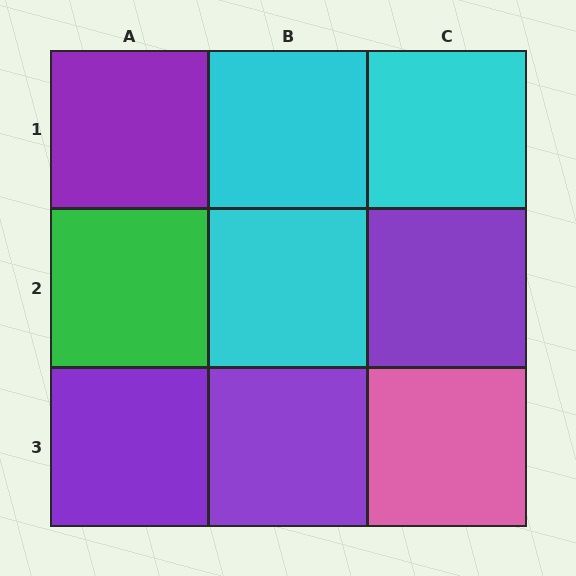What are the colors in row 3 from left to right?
Purple, purple, pink.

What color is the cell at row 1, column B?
Cyan.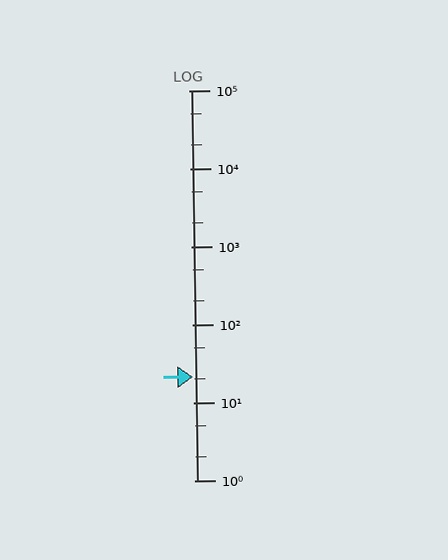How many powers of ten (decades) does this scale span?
The scale spans 5 decades, from 1 to 100000.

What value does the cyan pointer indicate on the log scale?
The pointer indicates approximately 21.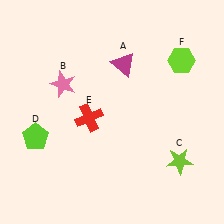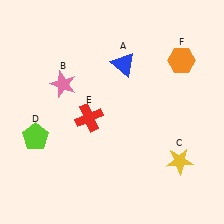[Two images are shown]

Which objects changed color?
A changed from magenta to blue. C changed from lime to yellow. F changed from lime to orange.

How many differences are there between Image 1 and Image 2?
There are 3 differences between the two images.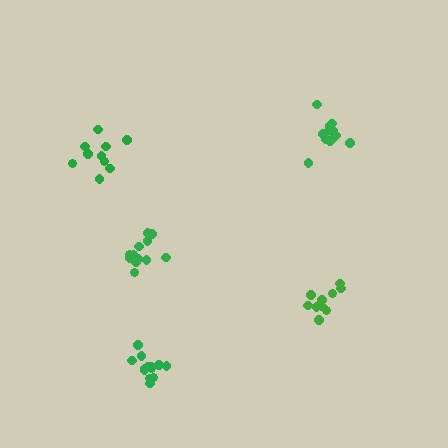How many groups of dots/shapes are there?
There are 5 groups.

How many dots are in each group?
Group 1: 10 dots, Group 2: 14 dots, Group 3: 14 dots, Group 4: 10 dots, Group 5: 13 dots (61 total).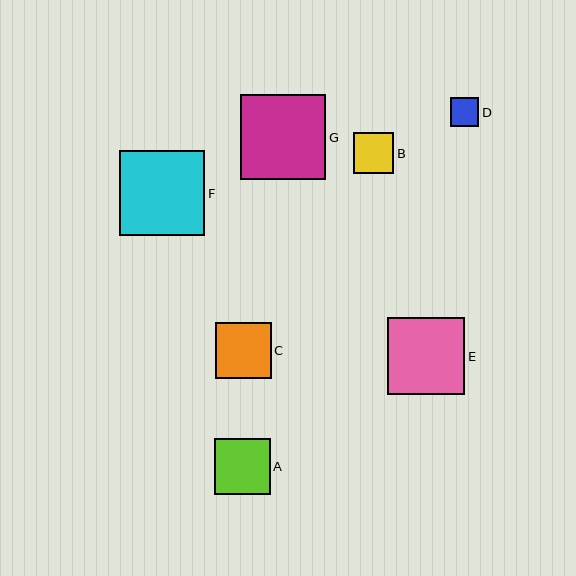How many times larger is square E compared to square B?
Square E is approximately 1.9 times the size of square B.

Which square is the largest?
Square F is the largest with a size of approximately 86 pixels.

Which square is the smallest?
Square D is the smallest with a size of approximately 29 pixels.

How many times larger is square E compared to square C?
Square E is approximately 1.4 times the size of square C.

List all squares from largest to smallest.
From largest to smallest: F, G, E, C, A, B, D.